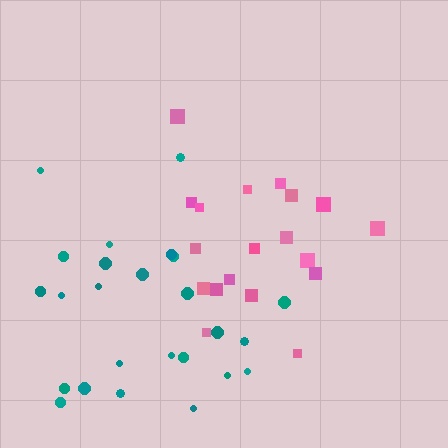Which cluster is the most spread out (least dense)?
Teal.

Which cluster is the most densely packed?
Pink.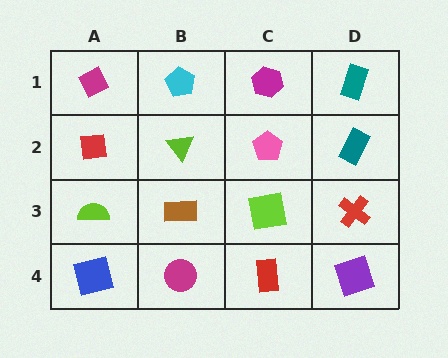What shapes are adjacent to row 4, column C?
A lime square (row 3, column C), a magenta circle (row 4, column B), a purple square (row 4, column D).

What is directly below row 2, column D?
A red cross.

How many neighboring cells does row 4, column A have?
2.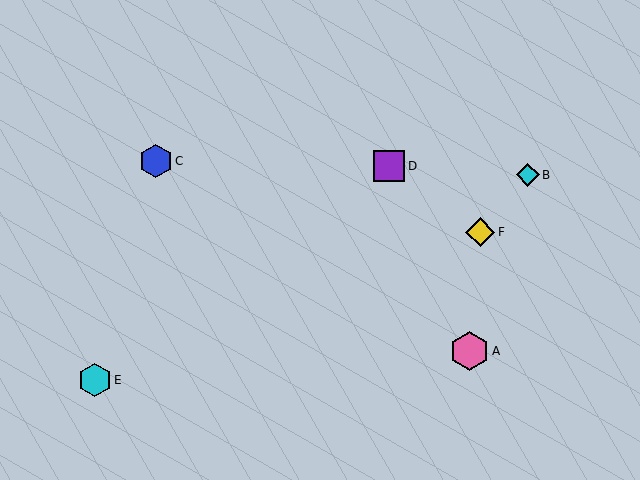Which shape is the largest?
The pink hexagon (labeled A) is the largest.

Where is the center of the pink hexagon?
The center of the pink hexagon is at (469, 351).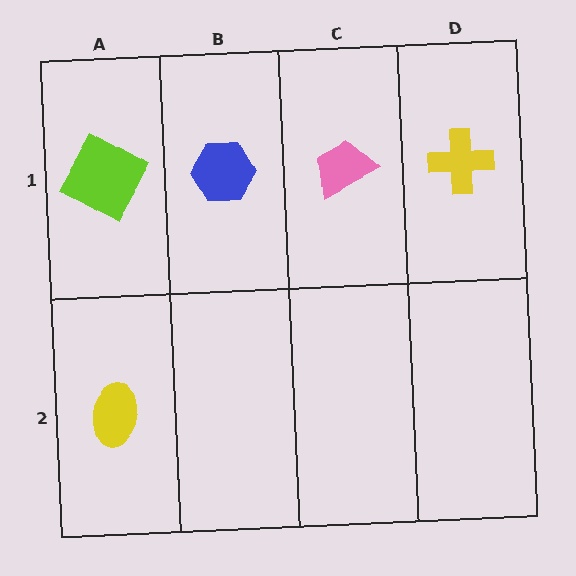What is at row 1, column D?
A yellow cross.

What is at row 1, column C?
A pink trapezoid.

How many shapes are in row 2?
1 shape.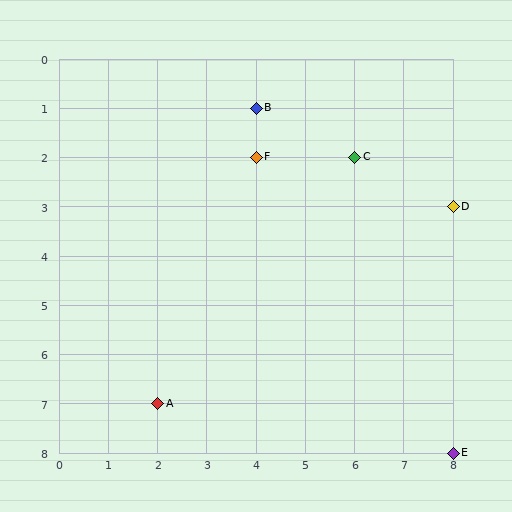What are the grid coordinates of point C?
Point C is at grid coordinates (6, 2).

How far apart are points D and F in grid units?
Points D and F are 4 columns and 1 row apart (about 4.1 grid units diagonally).